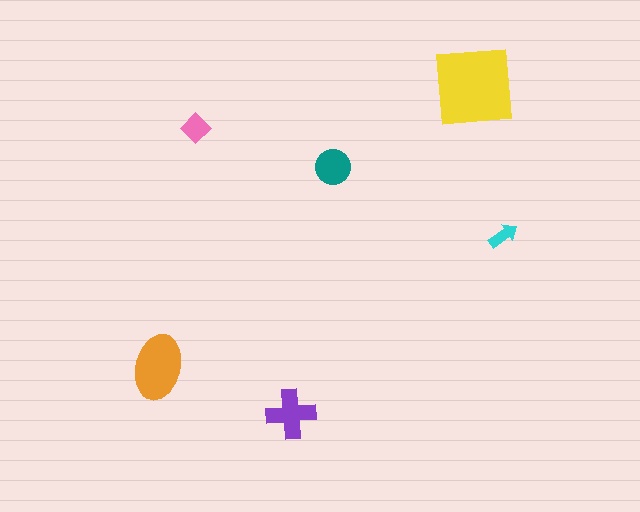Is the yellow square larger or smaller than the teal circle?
Larger.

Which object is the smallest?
The cyan arrow.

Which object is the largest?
The yellow square.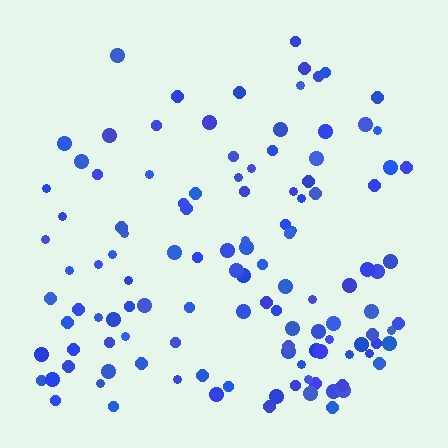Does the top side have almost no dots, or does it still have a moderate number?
Still a moderate number, just noticeably fewer than the bottom.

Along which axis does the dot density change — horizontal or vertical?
Vertical.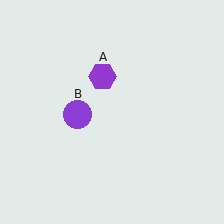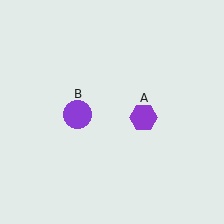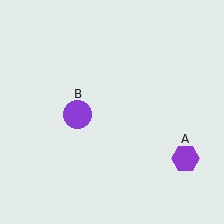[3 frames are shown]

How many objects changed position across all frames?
1 object changed position: purple hexagon (object A).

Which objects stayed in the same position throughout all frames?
Purple circle (object B) remained stationary.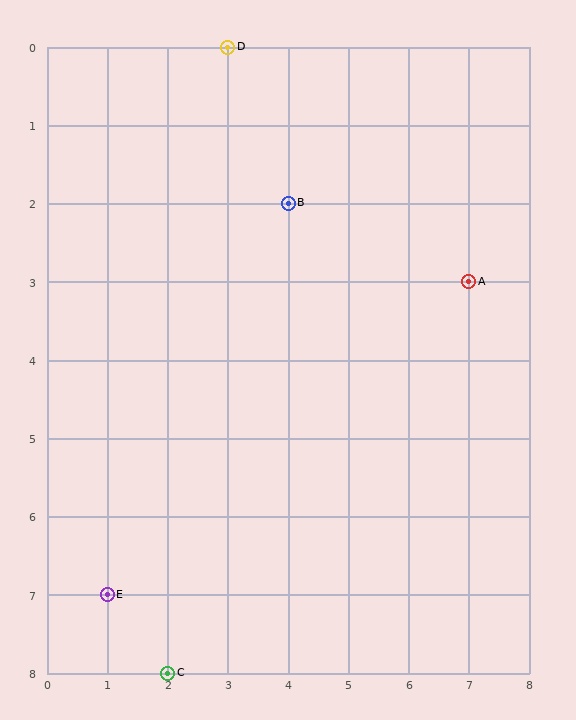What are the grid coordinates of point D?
Point D is at grid coordinates (3, 0).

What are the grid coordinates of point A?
Point A is at grid coordinates (7, 3).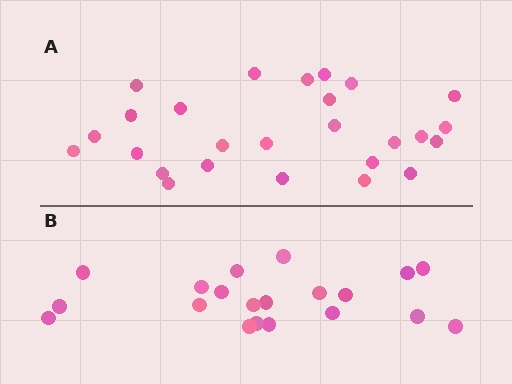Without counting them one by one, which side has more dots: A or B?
Region A (the top region) has more dots.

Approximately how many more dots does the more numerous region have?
Region A has about 6 more dots than region B.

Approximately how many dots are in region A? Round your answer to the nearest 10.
About 30 dots. (The exact count is 26, which rounds to 30.)